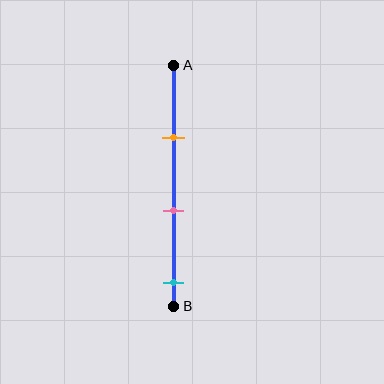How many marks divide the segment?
There are 3 marks dividing the segment.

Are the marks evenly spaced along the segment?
Yes, the marks are approximately evenly spaced.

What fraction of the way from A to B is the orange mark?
The orange mark is approximately 30% (0.3) of the way from A to B.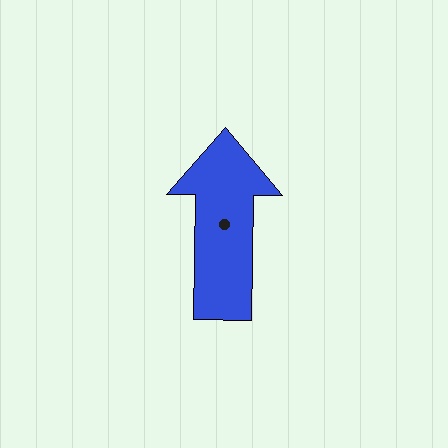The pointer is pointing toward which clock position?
Roughly 12 o'clock.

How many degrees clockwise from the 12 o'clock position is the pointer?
Approximately 1 degrees.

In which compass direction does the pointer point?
North.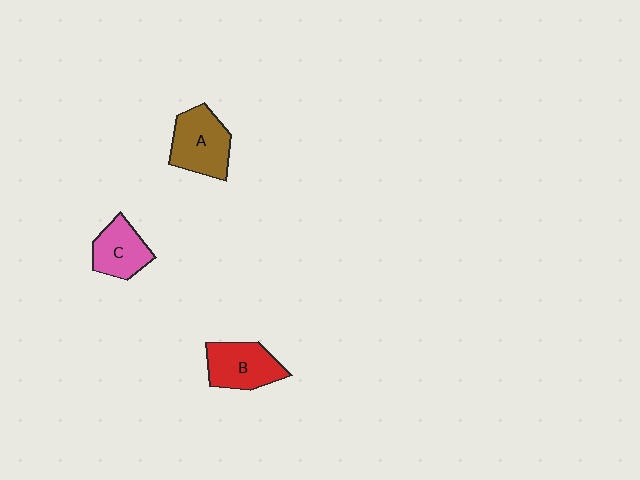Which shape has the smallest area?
Shape C (pink).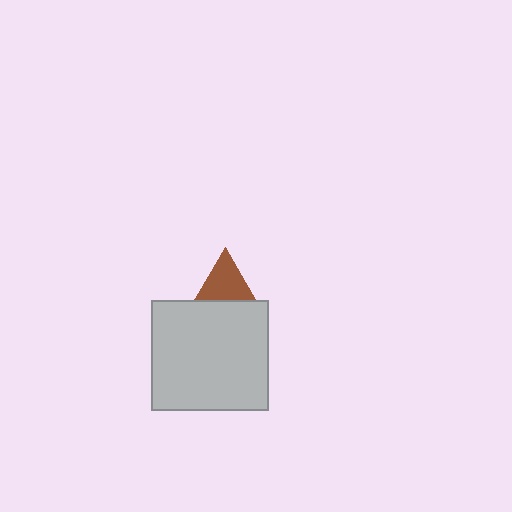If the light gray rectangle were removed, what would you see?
You would see the complete brown triangle.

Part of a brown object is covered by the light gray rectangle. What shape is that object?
It is a triangle.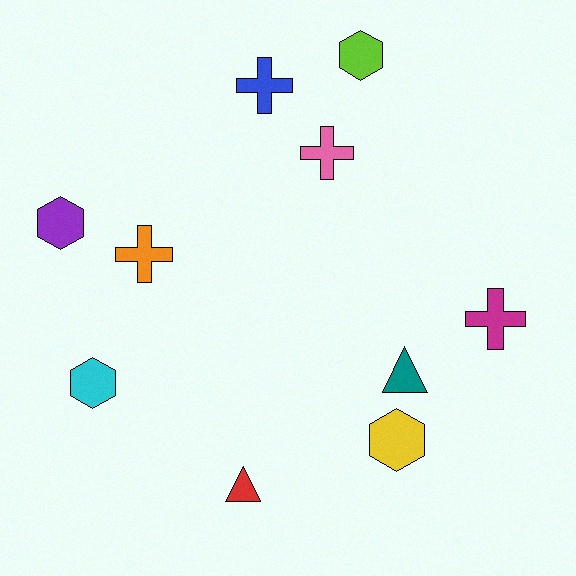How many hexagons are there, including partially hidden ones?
There are 4 hexagons.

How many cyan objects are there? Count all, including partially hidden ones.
There is 1 cyan object.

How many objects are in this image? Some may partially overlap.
There are 10 objects.